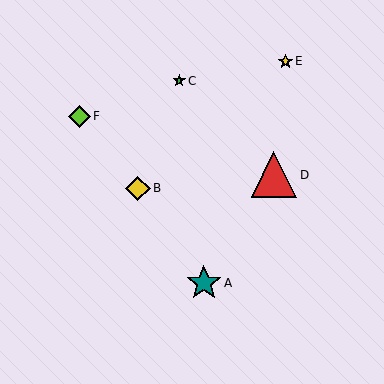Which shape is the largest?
The red triangle (labeled D) is the largest.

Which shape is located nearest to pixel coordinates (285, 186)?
The red triangle (labeled D) at (274, 175) is nearest to that location.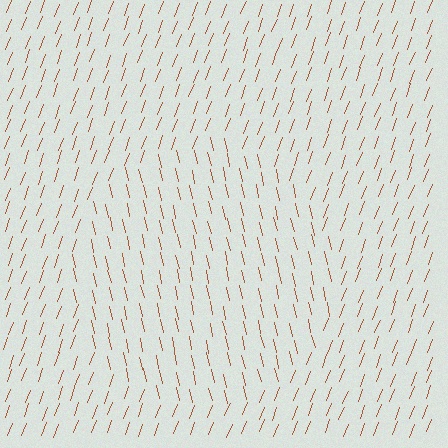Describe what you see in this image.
The image is filled with small brown line segments. A circle region in the image has lines oriented differently from the surrounding lines, creating a visible texture boundary.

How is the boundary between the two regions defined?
The boundary is defined purely by a change in line orientation (approximately 33 degrees difference). All lines are the same color and thickness.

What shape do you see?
I see a circle.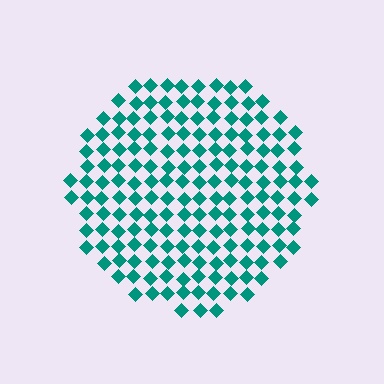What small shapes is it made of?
It is made of small diamonds.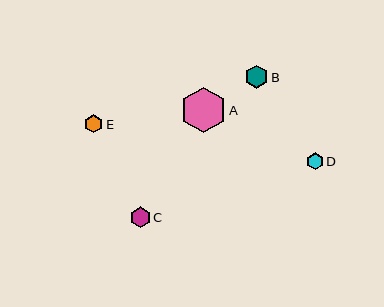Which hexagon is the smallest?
Hexagon D is the smallest with a size of approximately 17 pixels.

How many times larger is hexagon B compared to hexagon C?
Hexagon B is approximately 1.1 times the size of hexagon C.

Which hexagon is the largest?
Hexagon A is the largest with a size of approximately 45 pixels.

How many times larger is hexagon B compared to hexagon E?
Hexagon B is approximately 1.2 times the size of hexagon E.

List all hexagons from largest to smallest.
From largest to smallest: A, B, C, E, D.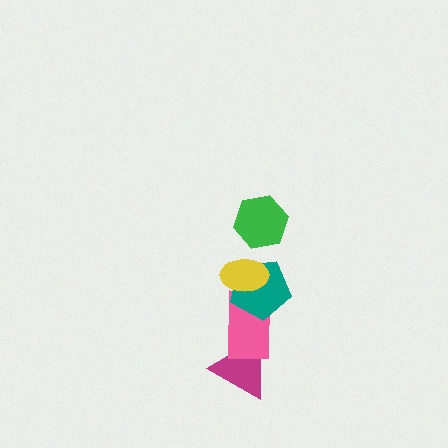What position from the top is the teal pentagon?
The teal pentagon is 3rd from the top.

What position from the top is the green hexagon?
The green hexagon is 1st from the top.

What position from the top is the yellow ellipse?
The yellow ellipse is 2nd from the top.